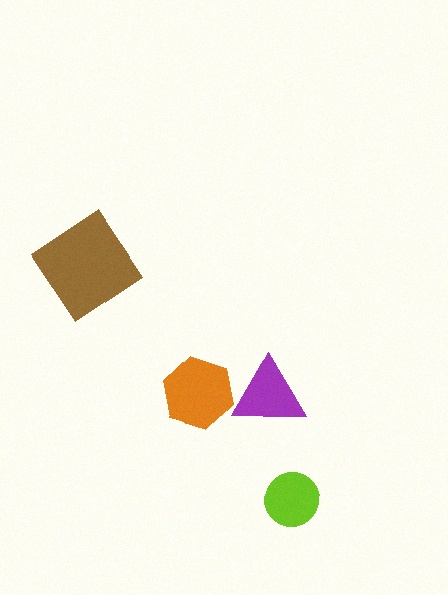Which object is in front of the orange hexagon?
The purple triangle is in front of the orange hexagon.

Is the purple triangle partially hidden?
No, no other shape covers it.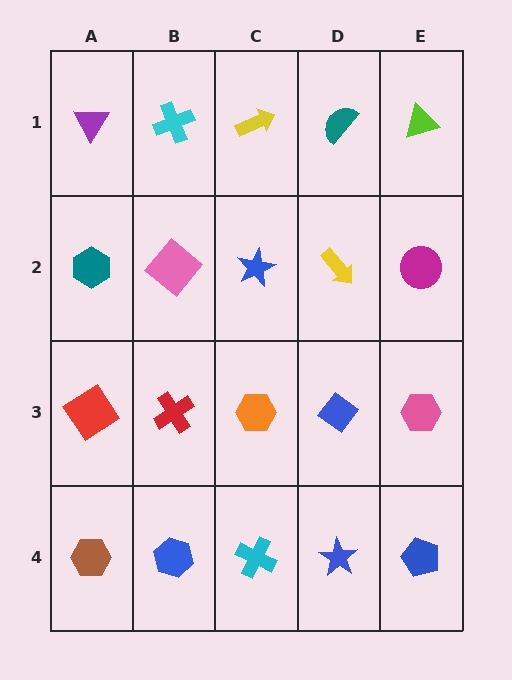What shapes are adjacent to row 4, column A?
A red diamond (row 3, column A), a blue hexagon (row 4, column B).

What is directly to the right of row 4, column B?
A cyan cross.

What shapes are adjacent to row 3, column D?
A yellow arrow (row 2, column D), a blue star (row 4, column D), an orange hexagon (row 3, column C), a pink hexagon (row 3, column E).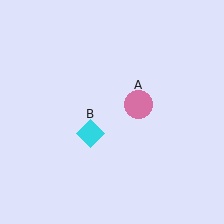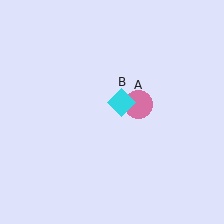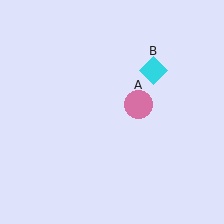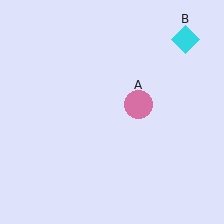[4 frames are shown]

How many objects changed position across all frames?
1 object changed position: cyan diamond (object B).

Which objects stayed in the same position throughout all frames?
Pink circle (object A) remained stationary.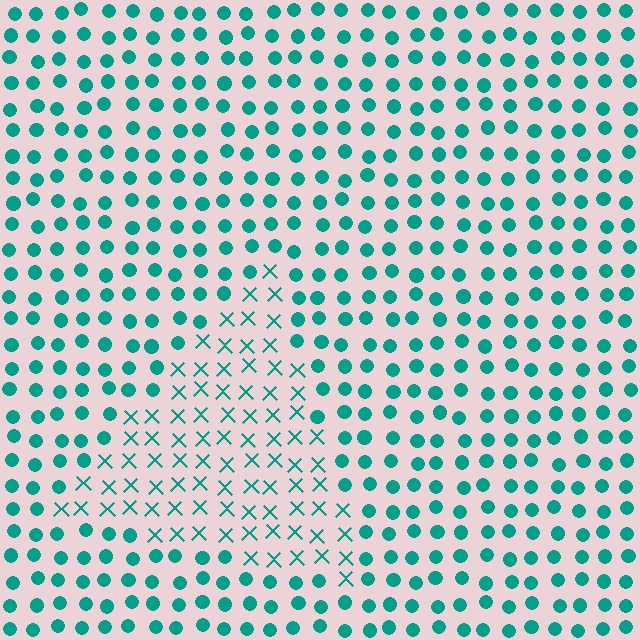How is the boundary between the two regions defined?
The boundary is defined by a change in element shape: X marks inside vs. circles outside. All elements share the same color and spacing.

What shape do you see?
I see a triangle.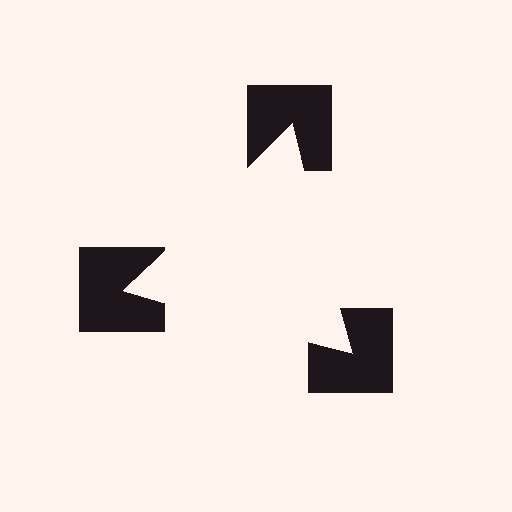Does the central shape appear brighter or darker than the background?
It typically appears slightly brighter than the background, even though no actual brightness change is drawn.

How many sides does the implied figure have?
3 sides.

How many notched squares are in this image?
There are 3 — one at each vertex of the illusory triangle.